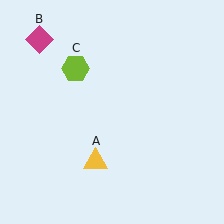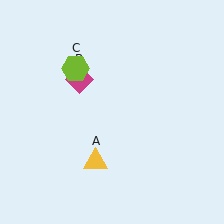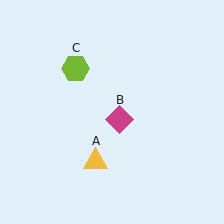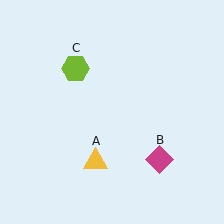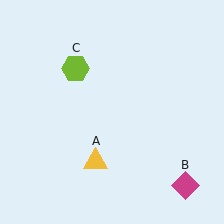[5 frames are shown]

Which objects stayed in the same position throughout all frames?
Yellow triangle (object A) and lime hexagon (object C) remained stationary.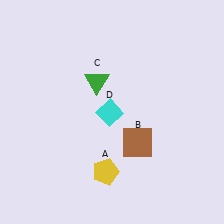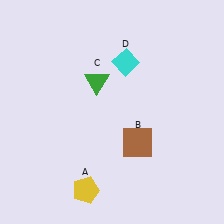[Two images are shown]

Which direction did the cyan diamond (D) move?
The cyan diamond (D) moved up.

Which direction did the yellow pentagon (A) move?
The yellow pentagon (A) moved left.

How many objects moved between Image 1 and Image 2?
2 objects moved between the two images.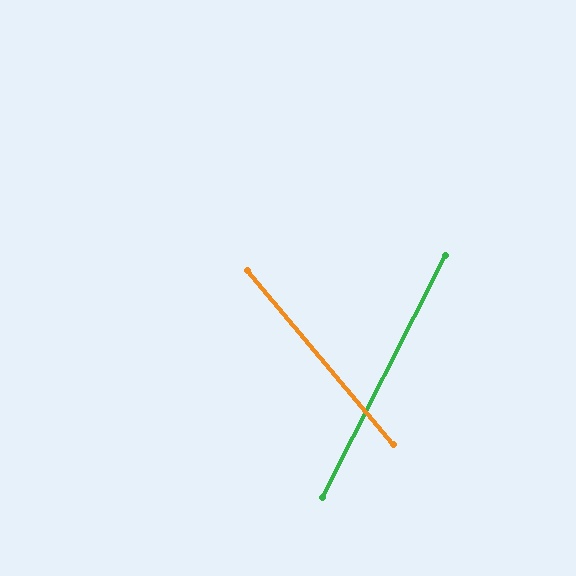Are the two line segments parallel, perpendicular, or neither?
Neither parallel nor perpendicular — they differ by about 67°.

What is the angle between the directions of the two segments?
Approximately 67 degrees.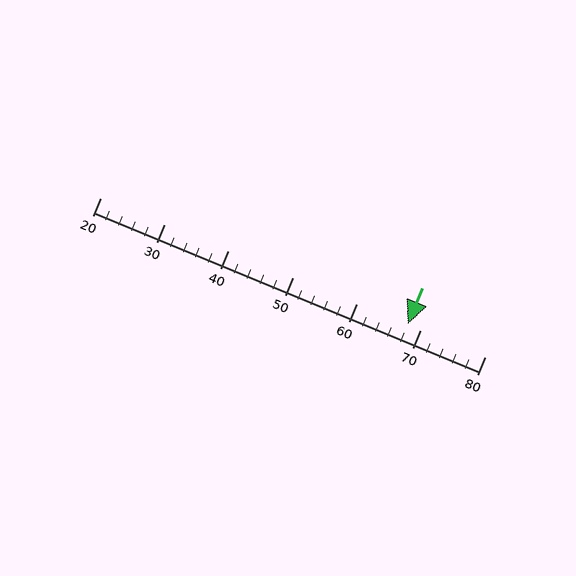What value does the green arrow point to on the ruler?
The green arrow points to approximately 68.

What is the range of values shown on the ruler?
The ruler shows values from 20 to 80.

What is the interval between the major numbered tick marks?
The major tick marks are spaced 10 units apart.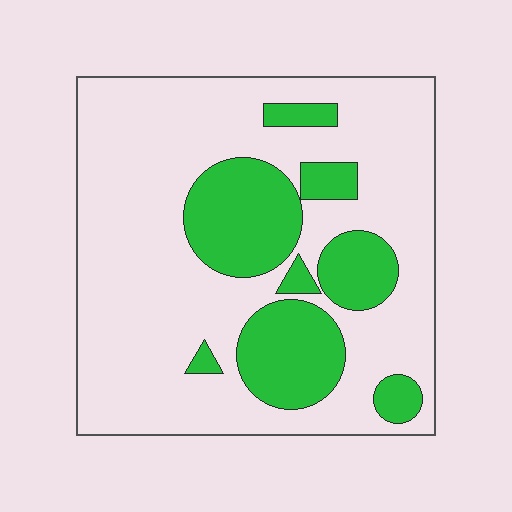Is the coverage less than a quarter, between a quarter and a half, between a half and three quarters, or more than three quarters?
Between a quarter and a half.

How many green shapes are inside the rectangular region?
8.